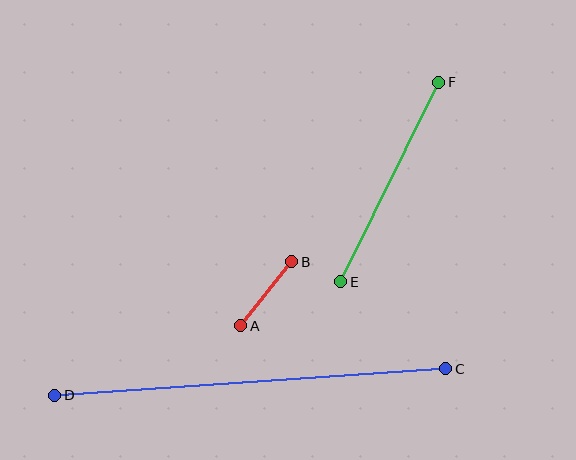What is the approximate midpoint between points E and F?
The midpoint is at approximately (390, 182) pixels.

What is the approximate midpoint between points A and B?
The midpoint is at approximately (266, 294) pixels.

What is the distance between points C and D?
The distance is approximately 392 pixels.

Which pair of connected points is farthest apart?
Points C and D are farthest apart.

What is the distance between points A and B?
The distance is approximately 81 pixels.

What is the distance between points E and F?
The distance is approximately 222 pixels.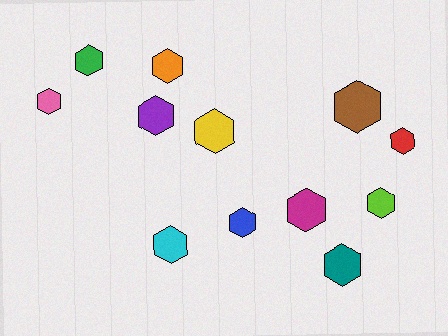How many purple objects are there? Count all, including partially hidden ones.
There is 1 purple object.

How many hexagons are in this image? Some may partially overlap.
There are 12 hexagons.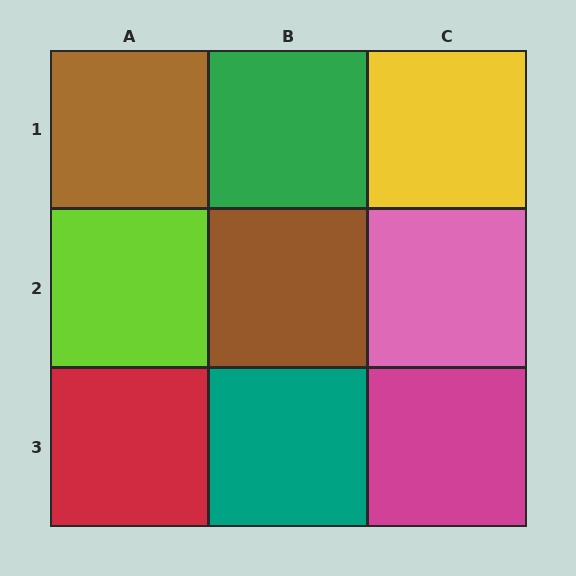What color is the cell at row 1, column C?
Yellow.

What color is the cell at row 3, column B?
Teal.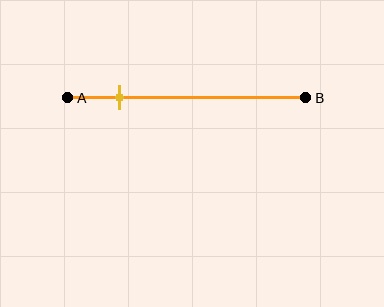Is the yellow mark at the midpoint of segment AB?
No, the mark is at about 20% from A, not at the 50% midpoint.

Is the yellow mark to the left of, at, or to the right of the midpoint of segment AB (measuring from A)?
The yellow mark is to the left of the midpoint of segment AB.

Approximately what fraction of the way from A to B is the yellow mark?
The yellow mark is approximately 20% of the way from A to B.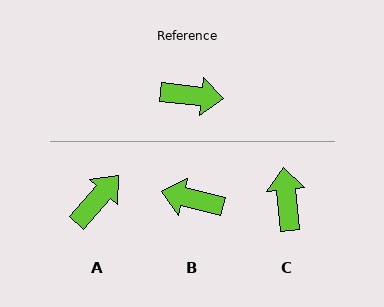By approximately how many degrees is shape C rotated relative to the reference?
Approximately 102 degrees counter-clockwise.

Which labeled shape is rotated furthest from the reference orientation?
B, about 172 degrees away.